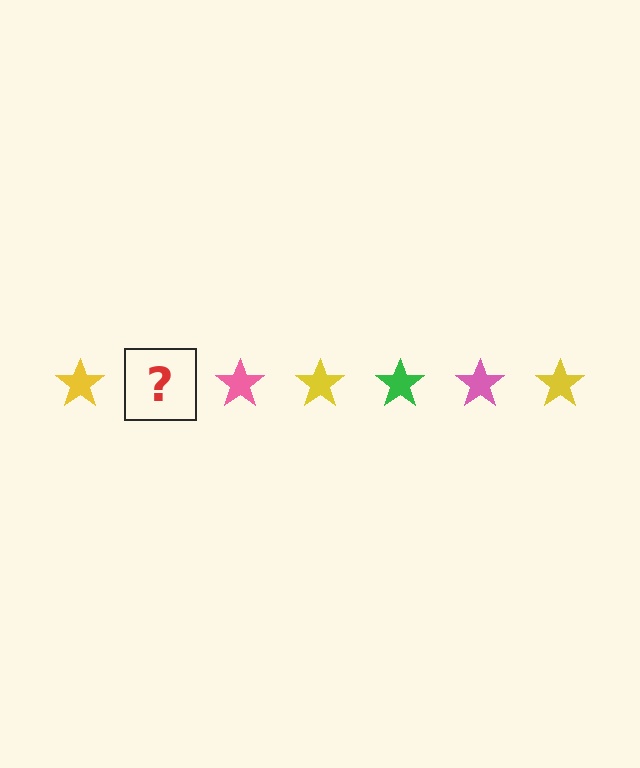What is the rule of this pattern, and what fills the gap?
The rule is that the pattern cycles through yellow, green, pink stars. The gap should be filled with a green star.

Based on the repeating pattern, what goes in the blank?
The blank should be a green star.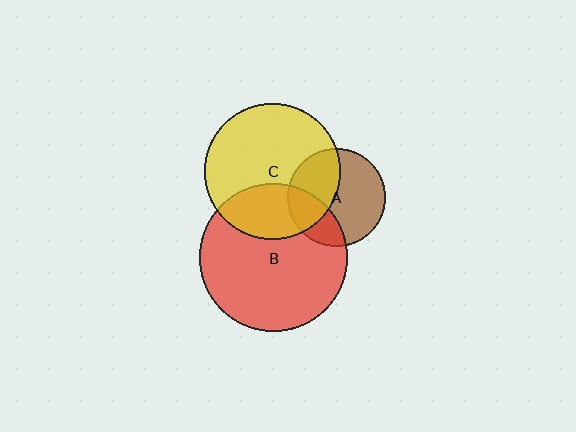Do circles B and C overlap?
Yes.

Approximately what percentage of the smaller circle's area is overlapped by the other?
Approximately 30%.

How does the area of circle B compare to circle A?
Approximately 2.3 times.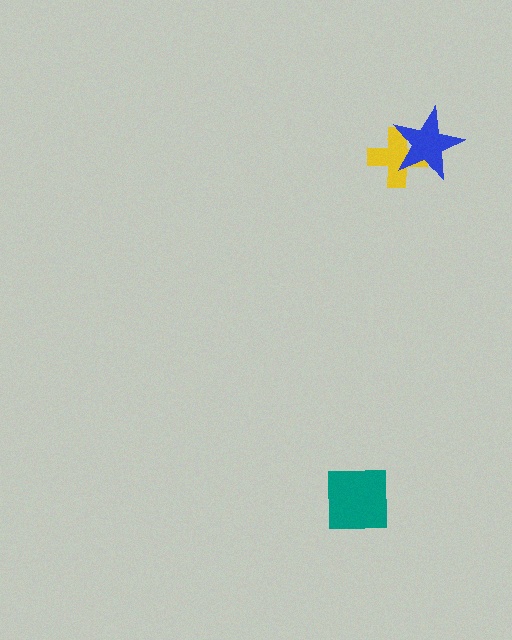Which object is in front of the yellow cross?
The blue star is in front of the yellow cross.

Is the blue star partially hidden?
No, no other shape covers it.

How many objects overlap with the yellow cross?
1 object overlaps with the yellow cross.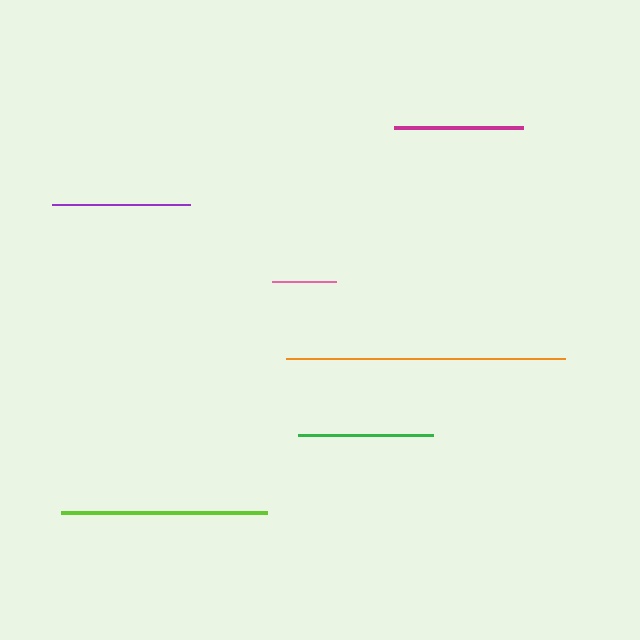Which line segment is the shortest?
The pink line is the shortest at approximately 64 pixels.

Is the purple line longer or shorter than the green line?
The purple line is longer than the green line.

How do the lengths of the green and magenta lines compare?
The green and magenta lines are approximately the same length.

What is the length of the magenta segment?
The magenta segment is approximately 129 pixels long.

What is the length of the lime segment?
The lime segment is approximately 206 pixels long.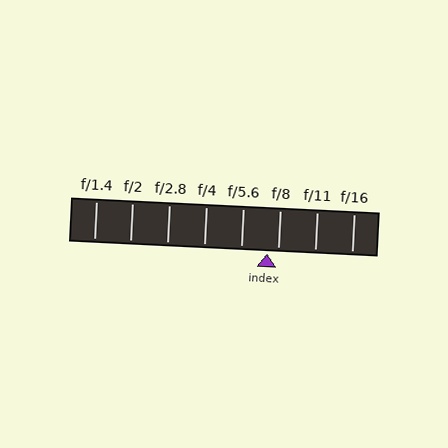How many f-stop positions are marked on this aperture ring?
There are 8 f-stop positions marked.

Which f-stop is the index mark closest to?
The index mark is closest to f/8.